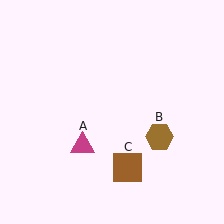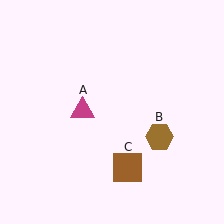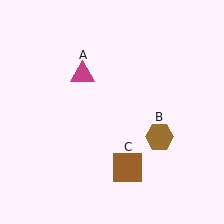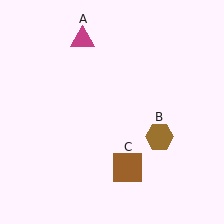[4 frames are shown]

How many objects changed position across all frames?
1 object changed position: magenta triangle (object A).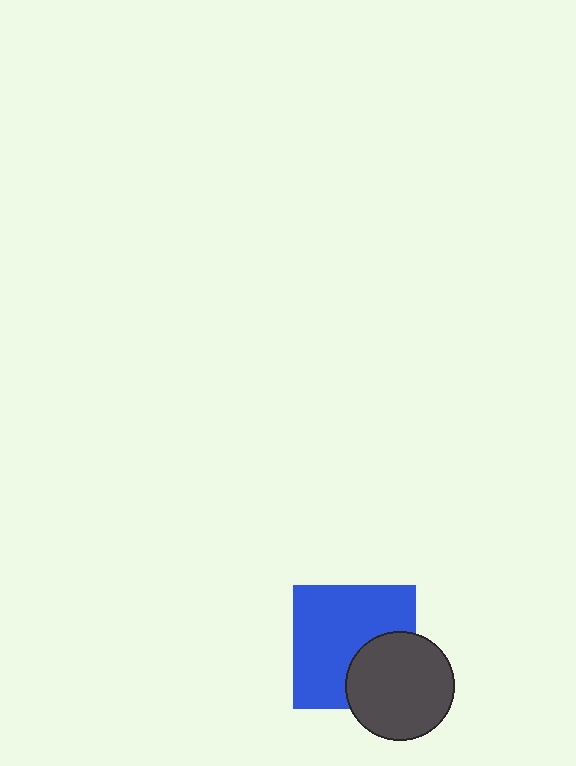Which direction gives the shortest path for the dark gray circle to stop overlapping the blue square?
Moving toward the lower-right gives the shortest separation.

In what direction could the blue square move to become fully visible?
The blue square could move toward the upper-left. That would shift it out from behind the dark gray circle entirely.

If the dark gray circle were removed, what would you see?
You would see the complete blue square.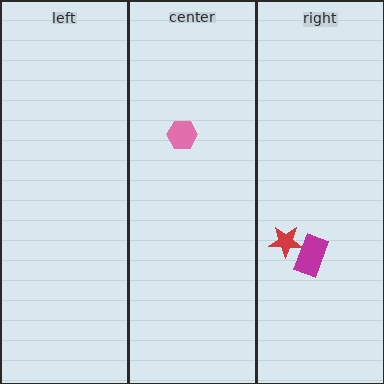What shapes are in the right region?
The red star, the magenta rectangle.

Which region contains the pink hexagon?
The center region.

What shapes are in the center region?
The pink hexagon.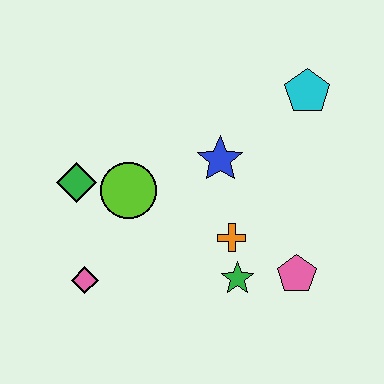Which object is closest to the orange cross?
The green star is closest to the orange cross.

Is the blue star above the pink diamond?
Yes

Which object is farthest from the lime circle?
The cyan pentagon is farthest from the lime circle.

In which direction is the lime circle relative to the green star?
The lime circle is to the left of the green star.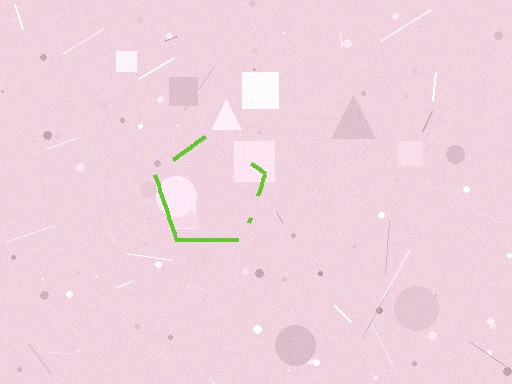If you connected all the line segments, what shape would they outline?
They would outline a pentagon.